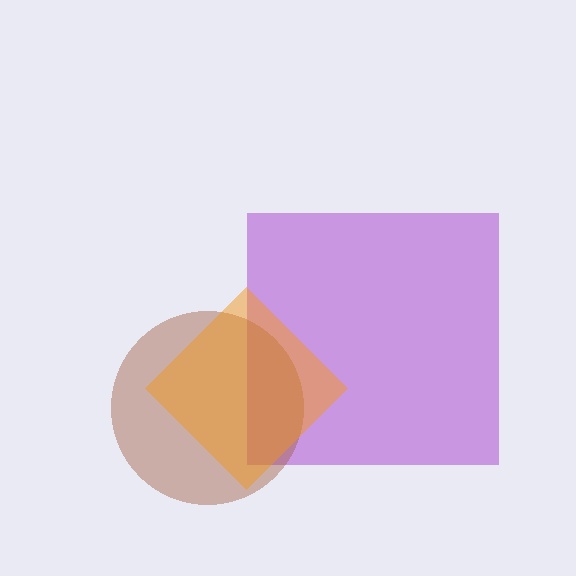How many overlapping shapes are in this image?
There are 3 overlapping shapes in the image.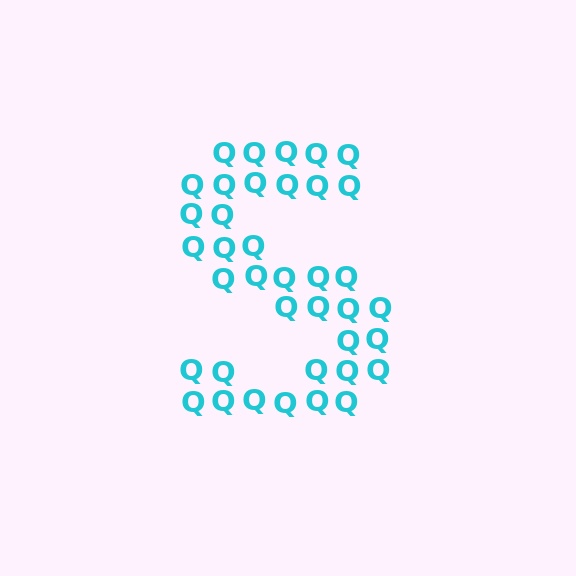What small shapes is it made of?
It is made of small letter Q's.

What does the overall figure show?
The overall figure shows the letter S.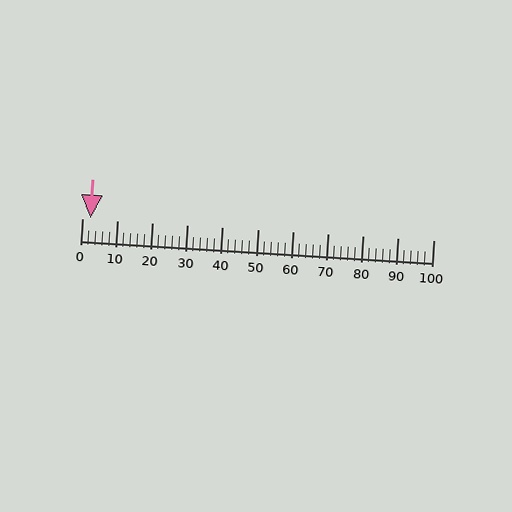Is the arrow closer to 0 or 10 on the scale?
The arrow is closer to 0.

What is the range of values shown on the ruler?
The ruler shows values from 0 to 100.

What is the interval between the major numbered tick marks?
The major tick marks are spaced 10 units apart.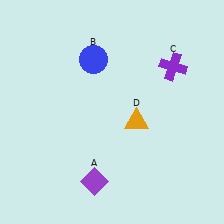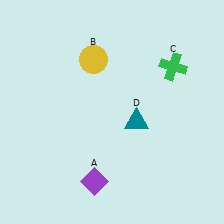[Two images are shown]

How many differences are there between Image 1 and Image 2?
There are 3 differences between the two images.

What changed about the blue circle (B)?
In Image 1, B is blue. In Image 2, it changed to yellow.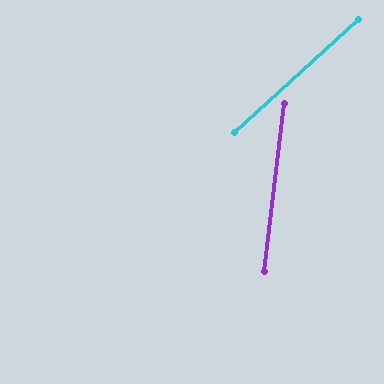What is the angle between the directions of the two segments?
Approximately 41 degrees.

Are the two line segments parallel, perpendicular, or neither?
Neither parallel nor perpendicular — they differ by about 41°.